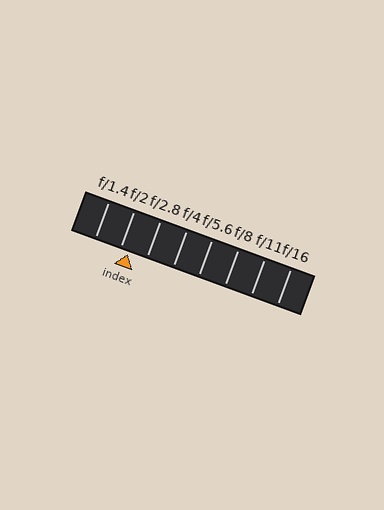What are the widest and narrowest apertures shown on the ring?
The widest aperture shown is f/1.4 and the narrowest is f/16.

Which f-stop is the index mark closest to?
The index mark is closest to f/2.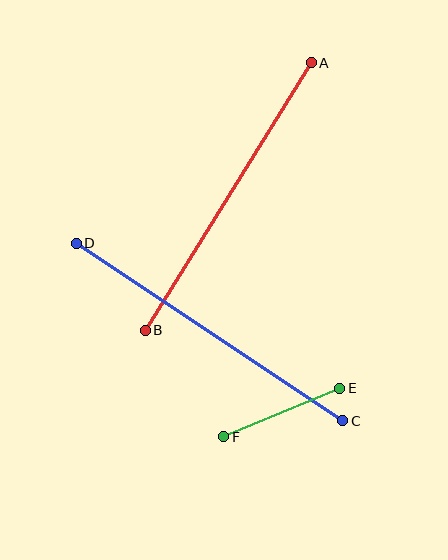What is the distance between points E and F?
The distance is approximately 126 pixels.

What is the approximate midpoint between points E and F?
The midpoint is at approximately (282, 412) pixels.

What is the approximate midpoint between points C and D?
The midpoint is at approximately (209, 332) pixels.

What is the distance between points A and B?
The distance is approximately 315 pixels.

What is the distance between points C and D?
The distance is approximately 320 pixels.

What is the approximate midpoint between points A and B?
The midpoint is at approximately (228, 197) pixels.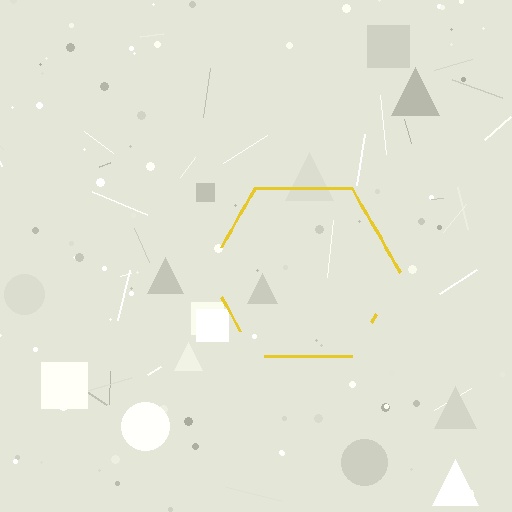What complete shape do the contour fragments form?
The contour fragments form a hexagon.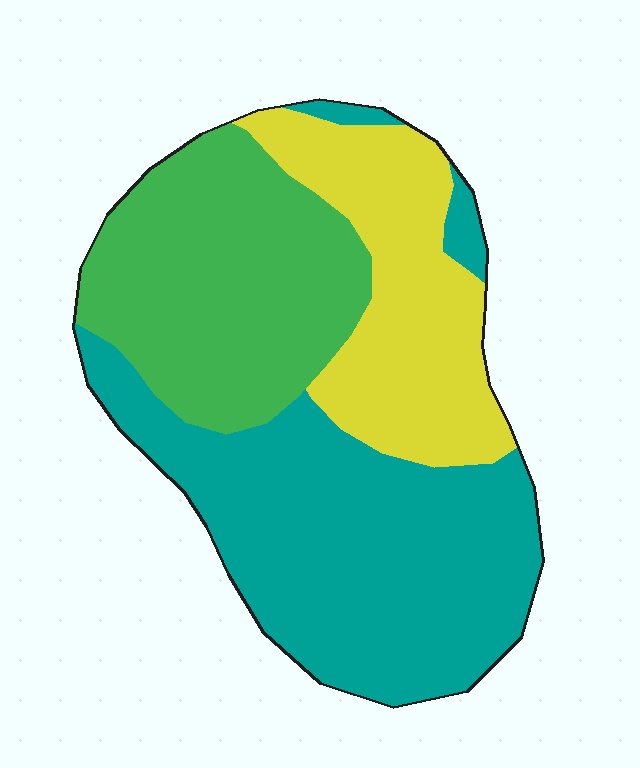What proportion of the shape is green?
Green covers 31% of the shape.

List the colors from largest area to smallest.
From largest to smallest: teal, green, yellow.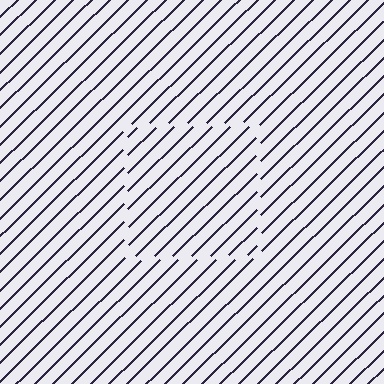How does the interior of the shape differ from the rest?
The interior of the shape contains the same grating, shifted by half a period — the contour is defined by the phase discontinuity where line-ends from the inner and outer gratings abut.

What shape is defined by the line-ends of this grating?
An illusory square. The interior of the shape contains the same grating, shifted by half a period — the contour is defined by the phase discontinuity where line-ends from the inner and outer gratings abut.